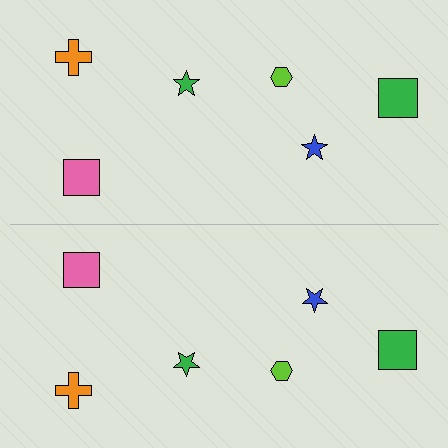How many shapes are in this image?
There are 12 shapes in this image.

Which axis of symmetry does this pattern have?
The pattern has a horizontal axis of symmetry running through the center of the image.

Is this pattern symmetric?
Yes, this pattern has bilateral (reflection) symmetry.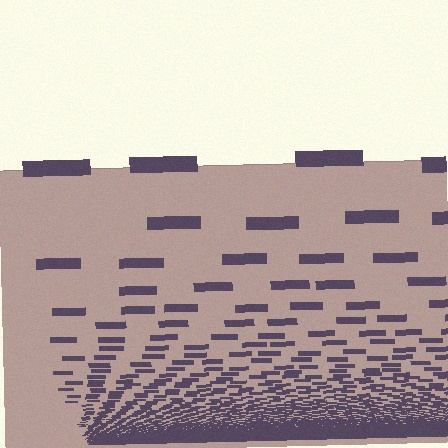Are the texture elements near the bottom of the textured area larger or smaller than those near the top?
Smaller. The gradient is inverted — elements near the bottom are smaller and denser.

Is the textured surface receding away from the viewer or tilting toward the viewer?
The surface appears to tilt toward the viewer. Texture elements get larger and sparser toward the top.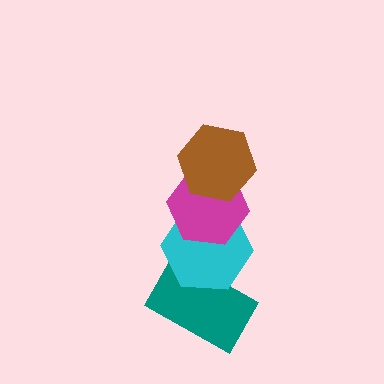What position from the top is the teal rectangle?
The teal rectangle is 4th from the top.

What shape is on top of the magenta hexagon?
The brown hexagon is on top of the magenta hexagon.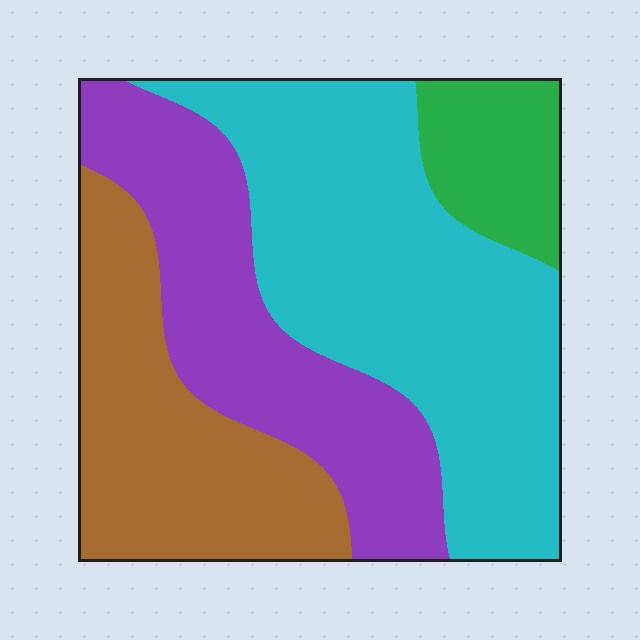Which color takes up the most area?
Cyan, at roughly 40%.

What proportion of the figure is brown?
Brown covers 24% of the figure.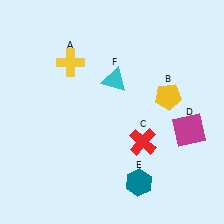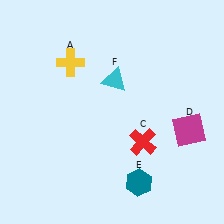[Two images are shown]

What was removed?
The yellow pentagon (B) was removed in Image 2.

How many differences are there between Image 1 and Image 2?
There is 1 difference between the two images.